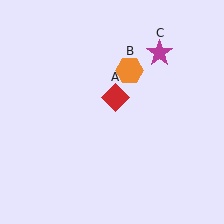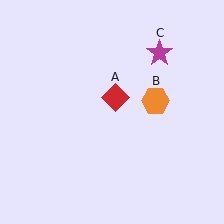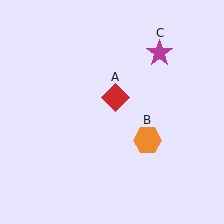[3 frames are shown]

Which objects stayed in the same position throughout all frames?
Red diamond (object A) and magenta star (object C) remained stationary.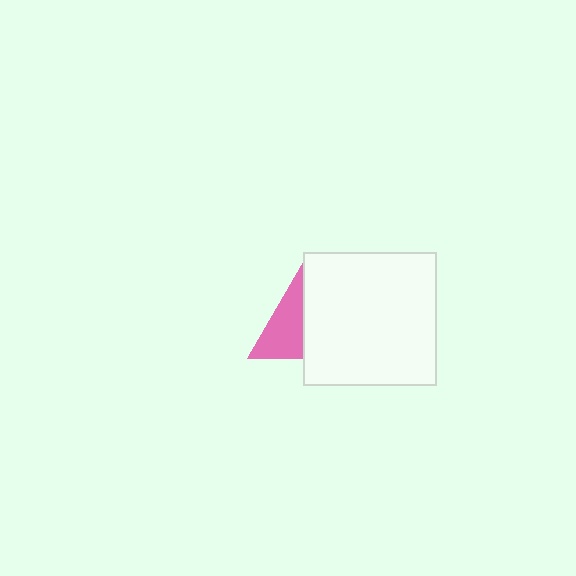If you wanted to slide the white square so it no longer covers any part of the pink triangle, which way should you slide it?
Slide it right — that is the most direct way to separate the two shapes.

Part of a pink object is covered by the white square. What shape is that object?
It is a triangle.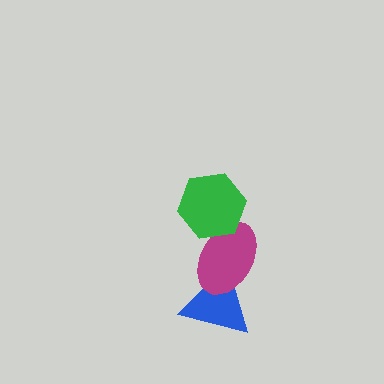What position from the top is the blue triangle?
The blue triangle is 3rd from the top.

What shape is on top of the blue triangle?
The magenta ellipse is on top of the blue triangle.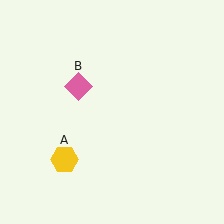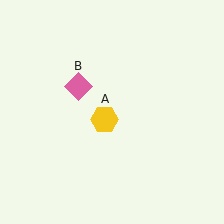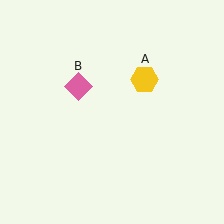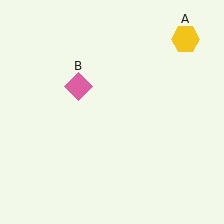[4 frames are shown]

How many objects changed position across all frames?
1 object changed position: yellow hexagon (object A).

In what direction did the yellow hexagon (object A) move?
The yellow hexagon (object A) moved up and to the right.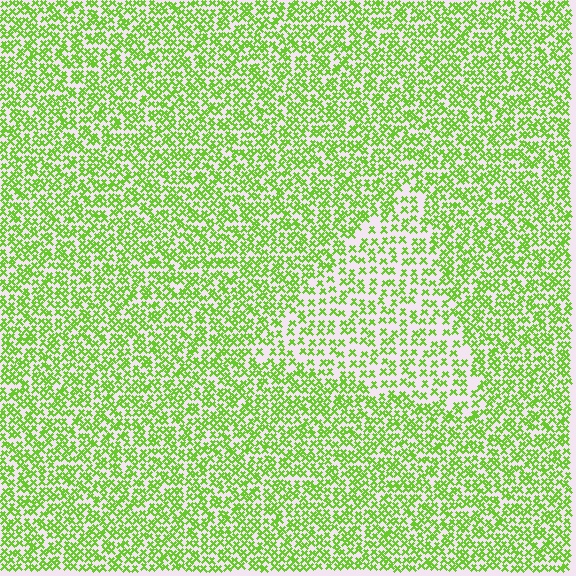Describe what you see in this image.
The image contains small lime elements arranged at two different densities. A triangle-shaped region is visible where the elements are less densely packed than the surrounding area.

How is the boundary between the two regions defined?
The boundary is defined by a change in element density (approximately 1.8x ratio). All elements are the same color, size, and shape.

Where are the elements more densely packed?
The elements are more densely packed outside the triangle boundary.